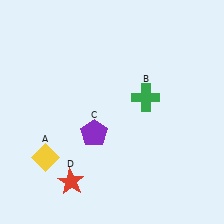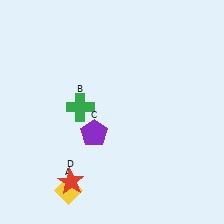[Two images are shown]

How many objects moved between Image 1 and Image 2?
2 objects moved between the two images.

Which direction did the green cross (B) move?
The green cross (B) moved left.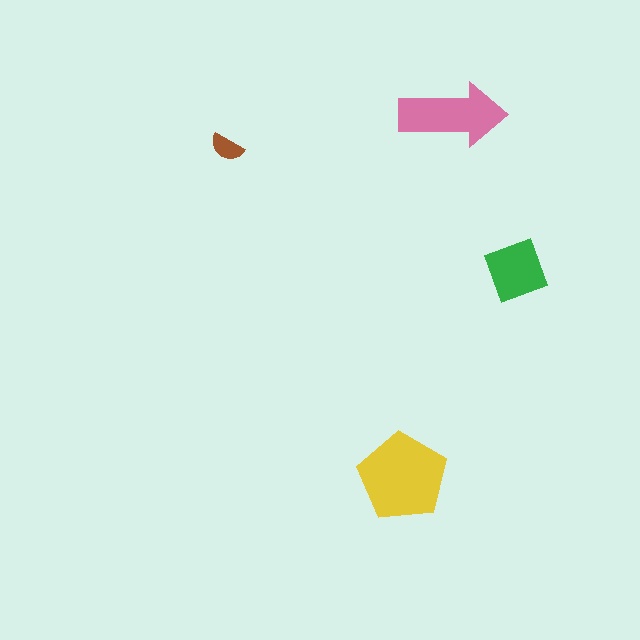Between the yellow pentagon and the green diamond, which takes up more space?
The yellow pentagon.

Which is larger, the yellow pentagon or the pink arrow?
The yellow pentagon.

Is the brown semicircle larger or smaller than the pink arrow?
Smaller.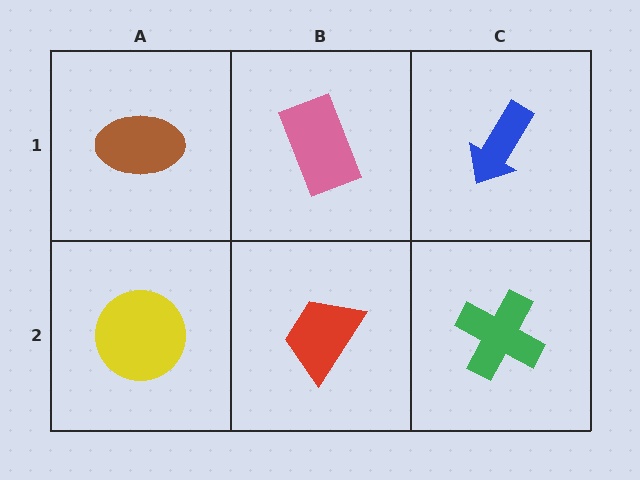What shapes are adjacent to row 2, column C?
A blue arrow (row 1, column C), a red trapezoid (row 2, column B).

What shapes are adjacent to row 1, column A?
A yellow circle (row 2, column A), a pink rectangle (row 1, column B).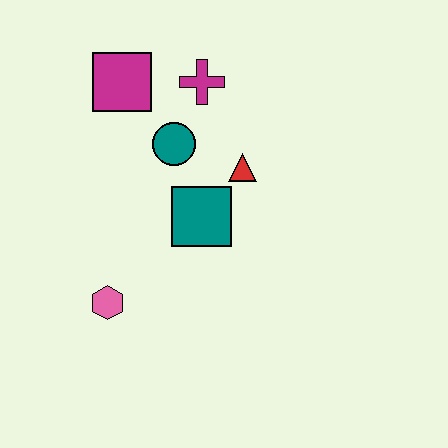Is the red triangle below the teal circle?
Yes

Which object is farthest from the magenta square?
The pink hexagon is farthest from the magenta square.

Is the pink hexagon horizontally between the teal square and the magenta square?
No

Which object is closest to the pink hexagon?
The teal square is closest to the pink hexagon.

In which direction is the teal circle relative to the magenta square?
The teal circle is below the magenta square.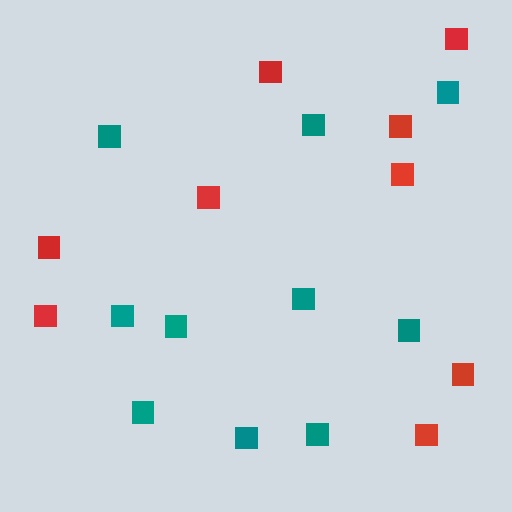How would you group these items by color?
There are 2 groups: one group of teal squares (10) and one group of red squares (9).